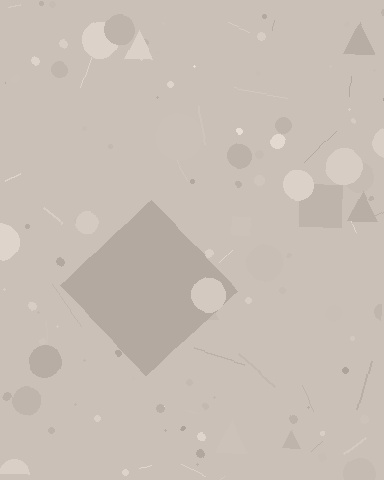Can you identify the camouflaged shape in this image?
The camouflaged shape is a diamond.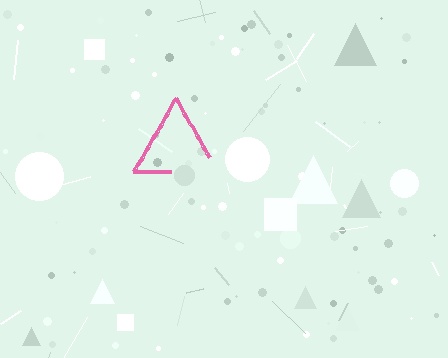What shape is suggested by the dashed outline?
The dashed outline suggests a triangle.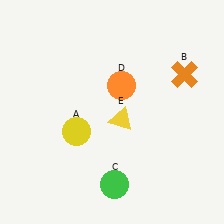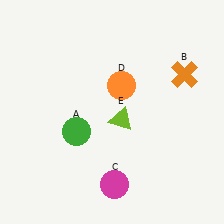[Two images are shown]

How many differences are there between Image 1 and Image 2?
There are 3 differences between the two images.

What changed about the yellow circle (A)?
In Image 1, A is yellow. In Image 2, it changed to green.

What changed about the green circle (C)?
In Image 1, C is green. In Image 2, it changed to magenta.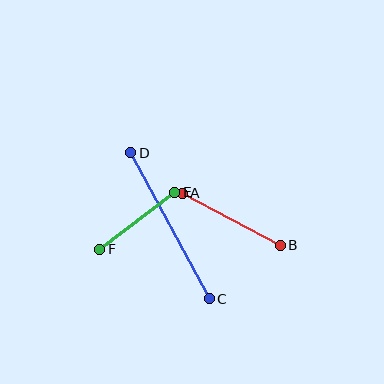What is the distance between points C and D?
The distance is approximately 165 pixels.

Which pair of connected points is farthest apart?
Points C and D are farthest apart.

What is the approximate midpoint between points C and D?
The midpoint is at approximately (170, 226) pixels.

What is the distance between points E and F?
The distance is approximately 94 pixels.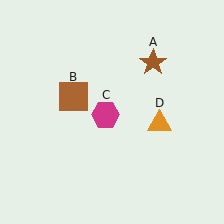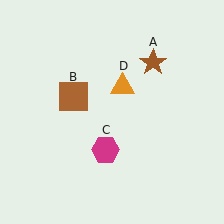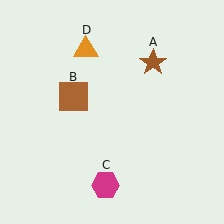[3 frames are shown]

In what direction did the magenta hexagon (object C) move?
The magenta hexagon (object C) moved down.